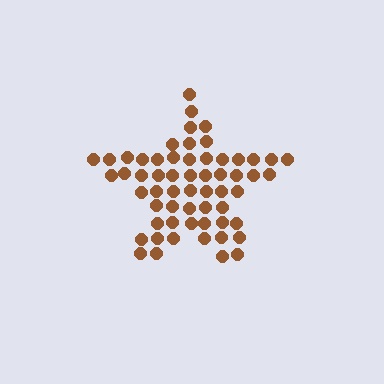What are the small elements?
The small elements are circles.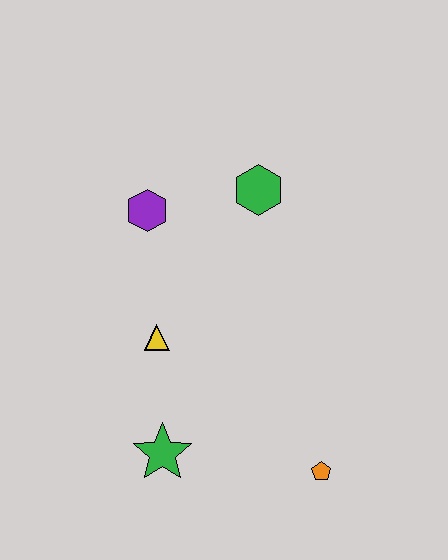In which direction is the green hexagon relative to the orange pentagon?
The green hexagon is above the orange pentagon.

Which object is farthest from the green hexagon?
The orange pentagon is farthest from the green hexagon.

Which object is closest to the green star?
The yellow triangle is closest to the green star.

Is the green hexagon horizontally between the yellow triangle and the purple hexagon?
No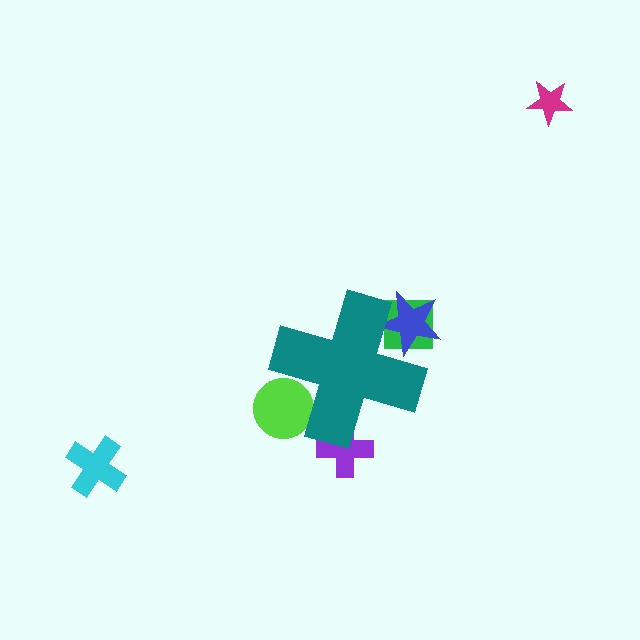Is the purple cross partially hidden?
Yes, the purple cross is partially hidden behind the teal cross.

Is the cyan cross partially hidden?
No, the cyan cross is fully visible.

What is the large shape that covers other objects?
A teal cross.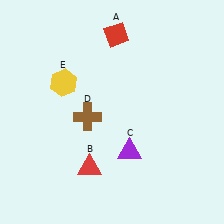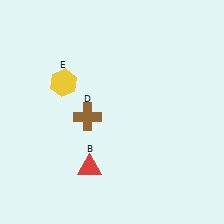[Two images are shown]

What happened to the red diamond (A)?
The red diamond (A) was removed in Image 2. It was in the top-right area of Image 1.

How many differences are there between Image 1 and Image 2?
There are 2 differences between the two images.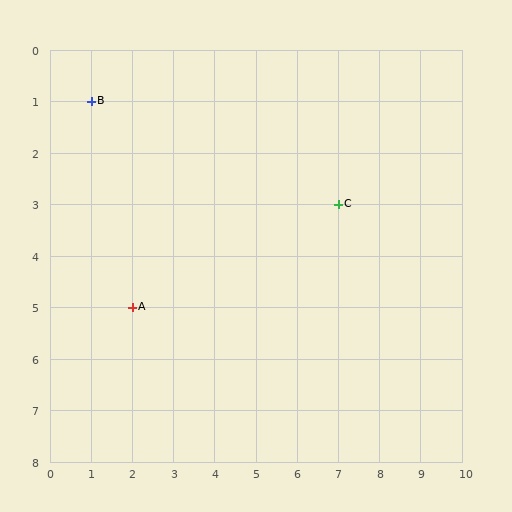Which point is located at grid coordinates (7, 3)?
Point C is at (7, 3).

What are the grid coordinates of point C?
Point C is at grid coordinates (7, 3).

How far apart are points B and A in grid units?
Points B and A are 1 column and 4 rows apart (about 4.1 grid units diagonally).